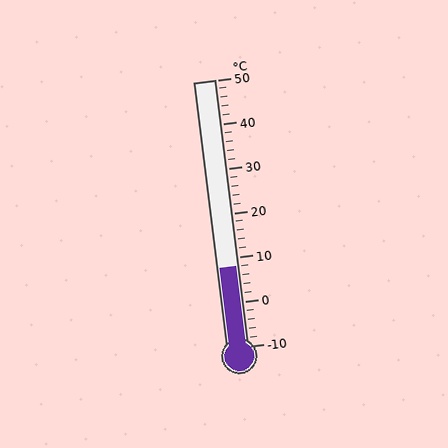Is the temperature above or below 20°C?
The temperature is below 20°C.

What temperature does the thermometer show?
The thermometer shows approximately 8°C.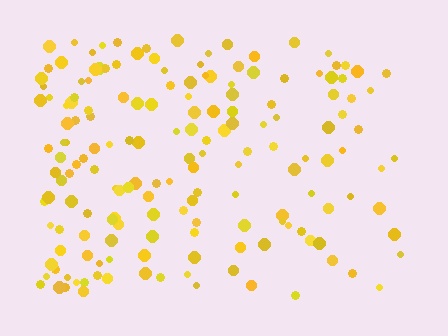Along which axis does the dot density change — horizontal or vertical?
Horizontal.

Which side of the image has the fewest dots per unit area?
The right.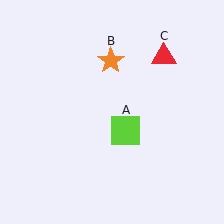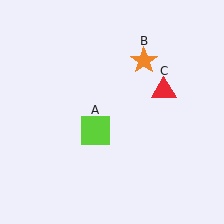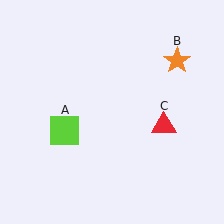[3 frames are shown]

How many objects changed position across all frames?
3 objects changed position: lime square (object A), orange star (object B), red triangle (object C).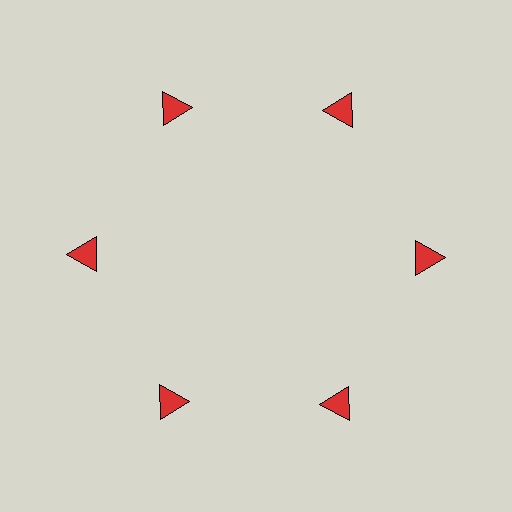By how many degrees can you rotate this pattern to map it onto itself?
The pattern maps onto itself every 60 degrees of rotation.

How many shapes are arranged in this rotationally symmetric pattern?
There are 6 shapes, arranged in 6 groups of 1.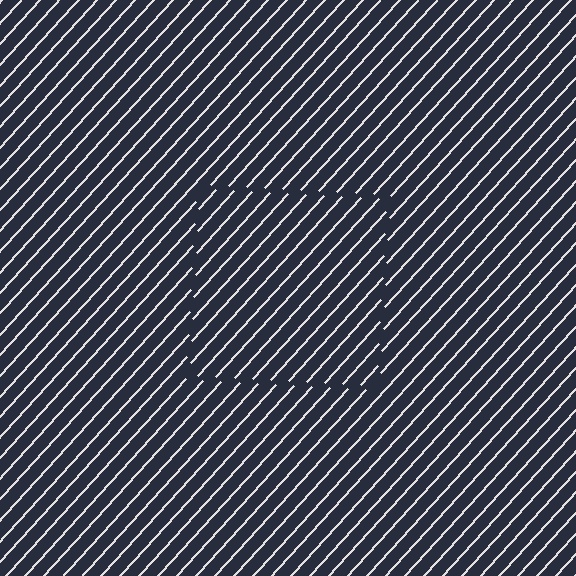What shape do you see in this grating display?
An illusory square. The interior of the shape contains the same grating, shifted by half a period — the contour is defined by the phase discontinuity where line-ends from the inner and outer gratings abut.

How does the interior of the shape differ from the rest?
The interior of the shape contains the same grating, shifted by half a period — the contour is defined by the phase discontinuity where line-ends from the inner and outer gratings abut.